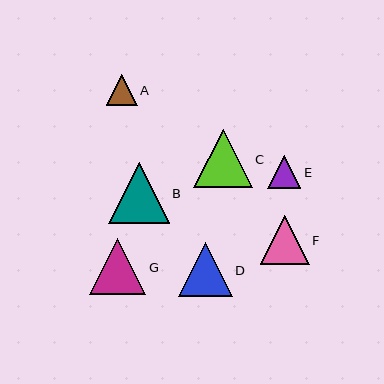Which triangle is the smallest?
Triangle A is the smallest with a size of approximately 31 pixels.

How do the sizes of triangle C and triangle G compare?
Triangle C and triangle G are approximately the same size.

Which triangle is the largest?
Triangle B is the largest with a size of approximately 61 pixels.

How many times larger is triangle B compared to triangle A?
Triangle B is approximately 2.0 times the size of triangle A.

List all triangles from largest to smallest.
From largest to smallest: B, C, G, D, F, E, A.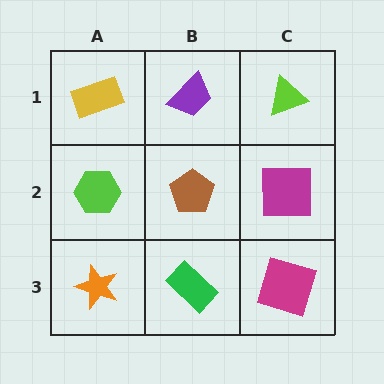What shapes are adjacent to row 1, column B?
A brown pentagon (row 2, column B), a yellow rectangle (row 1, column A), a lime triangle (row 1, column C).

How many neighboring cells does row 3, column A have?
2.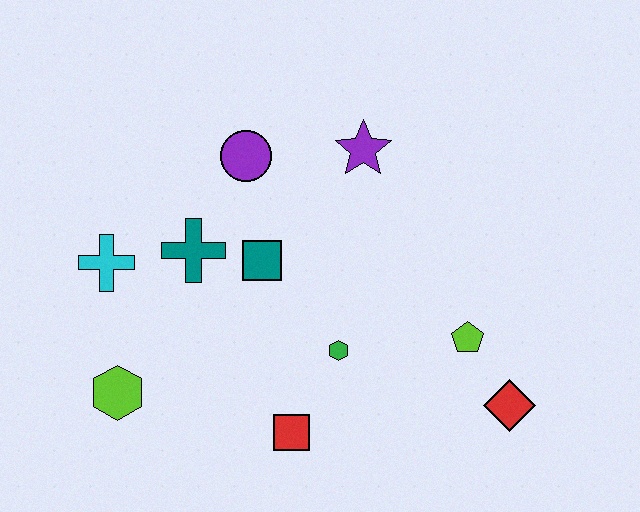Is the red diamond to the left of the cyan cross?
No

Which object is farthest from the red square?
The purple star is farthest from the red square.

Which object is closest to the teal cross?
The teal square is closest to the teal cross.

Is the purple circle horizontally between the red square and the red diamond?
No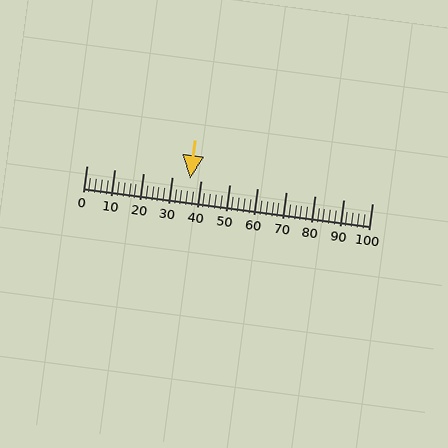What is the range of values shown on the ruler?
The ruler shows values from 0 to 100.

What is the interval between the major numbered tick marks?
The major tick marks are spaced 10 units apart.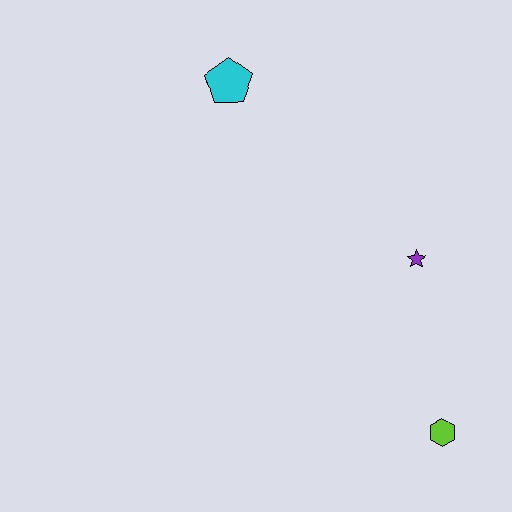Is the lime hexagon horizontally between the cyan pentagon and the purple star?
No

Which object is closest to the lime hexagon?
The purple star is closest to the lime hexagon.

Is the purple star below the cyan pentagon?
Yes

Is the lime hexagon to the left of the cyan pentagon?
No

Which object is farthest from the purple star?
The cyan pentagon is farthest from the purple star.